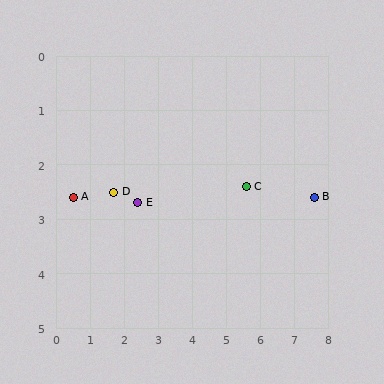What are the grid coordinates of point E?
Point E is at approximately (2.4, 2.7).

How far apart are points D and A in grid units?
Points D and A are about 1.2 grid units apart.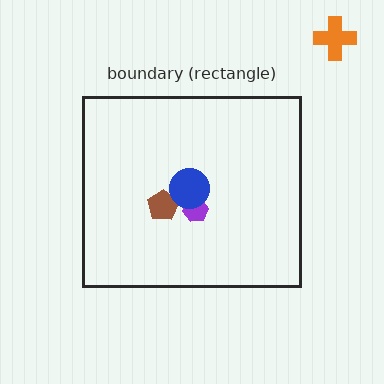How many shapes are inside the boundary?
3 inside, 1 outside.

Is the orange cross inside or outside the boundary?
Outside.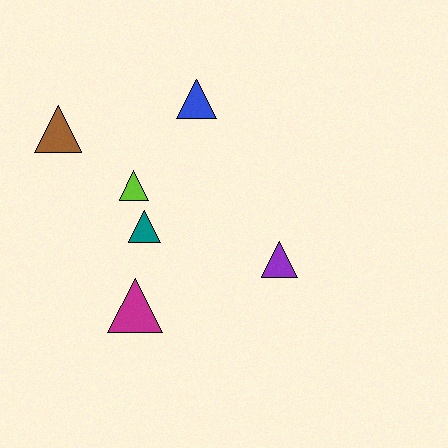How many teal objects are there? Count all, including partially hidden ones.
There is 1 teal object.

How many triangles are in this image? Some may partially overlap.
There are 6 triangles.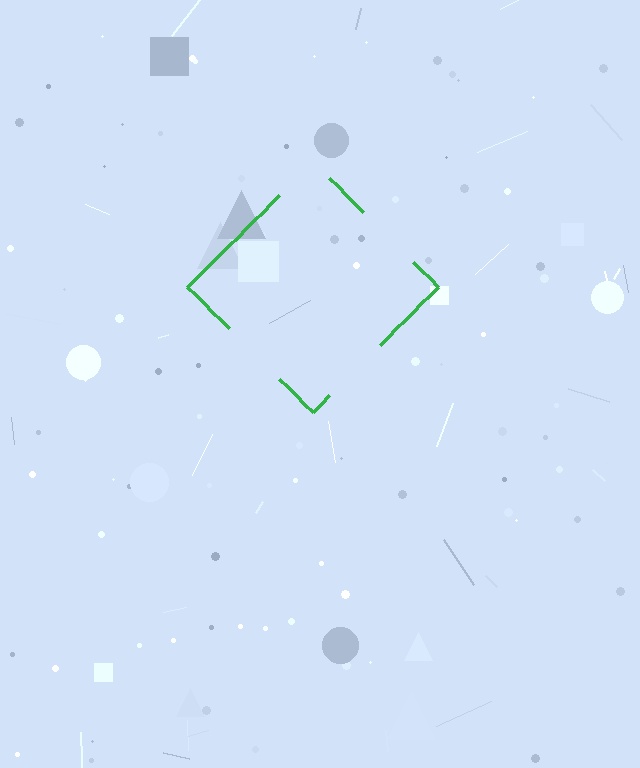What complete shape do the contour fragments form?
The contour fragments form a diamond.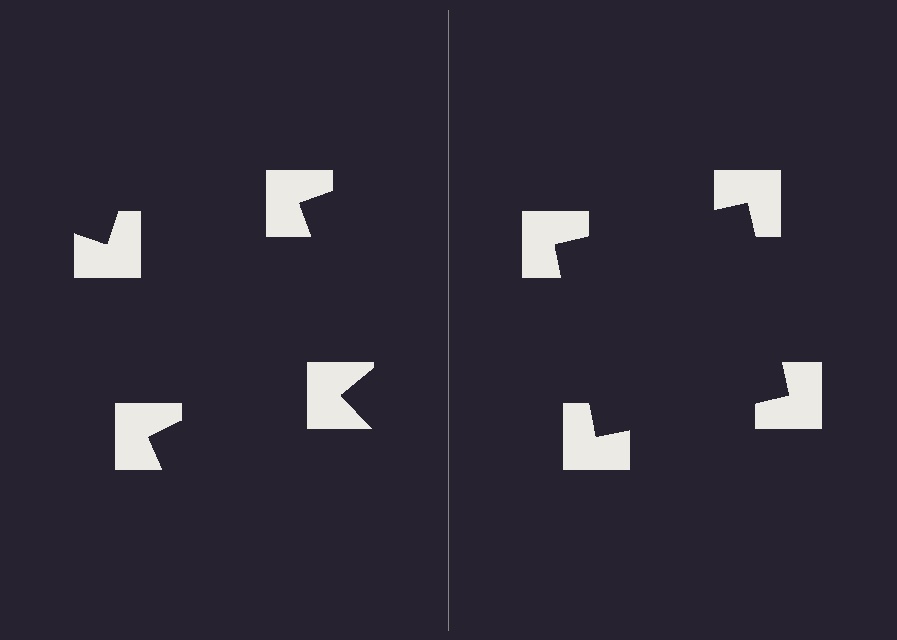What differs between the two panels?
The notched squares are positioned identically on both sides; only the wedge orientations differ. On the right they align to a square; on the left they are misaligned.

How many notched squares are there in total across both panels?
8 — 4 on each side.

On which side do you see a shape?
An illusory square appears on the right side. On the left side the wedge cuts are rotated, so no coherent shape forms.